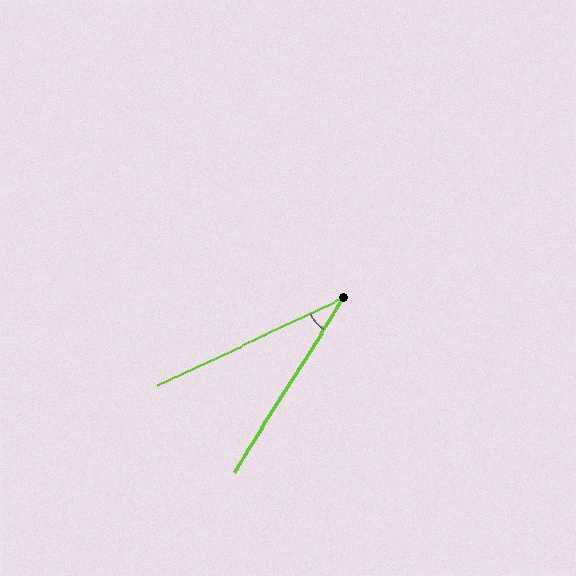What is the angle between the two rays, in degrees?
Approximately 32 degrees.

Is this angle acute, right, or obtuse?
It is acute.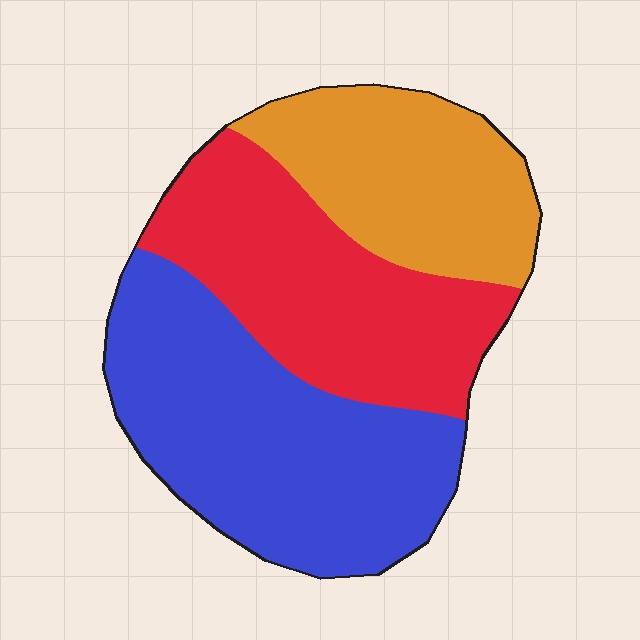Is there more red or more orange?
Red.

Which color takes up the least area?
Orange, at roughly 25%.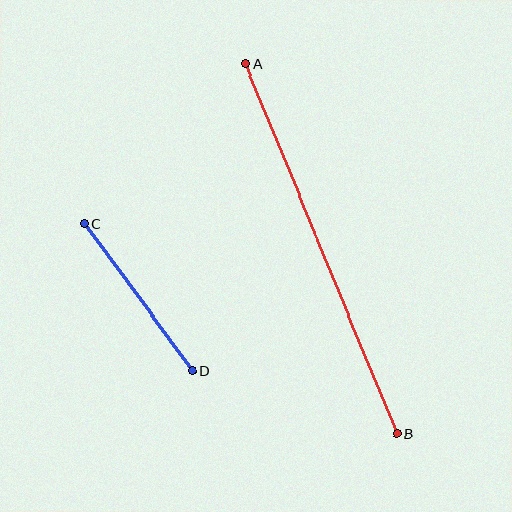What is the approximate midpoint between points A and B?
The midpoint is at approximately (321, 249) pixels.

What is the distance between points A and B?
The distance is approximately 400 pixels.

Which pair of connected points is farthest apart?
Points A and B are farthest apart.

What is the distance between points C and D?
The distance is approximately 183 pixels.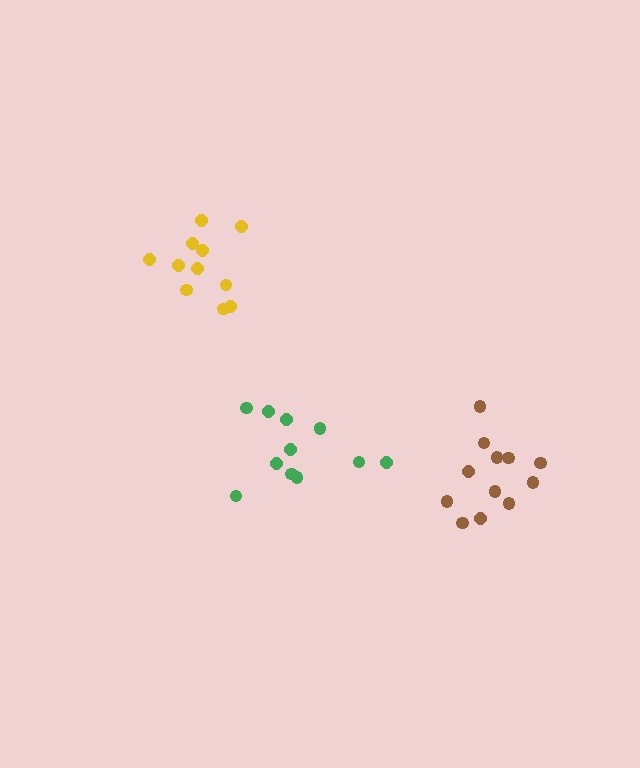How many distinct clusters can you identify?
There are 3 distinct clusters.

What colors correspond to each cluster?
The clusters are colored: brown, green, yellow.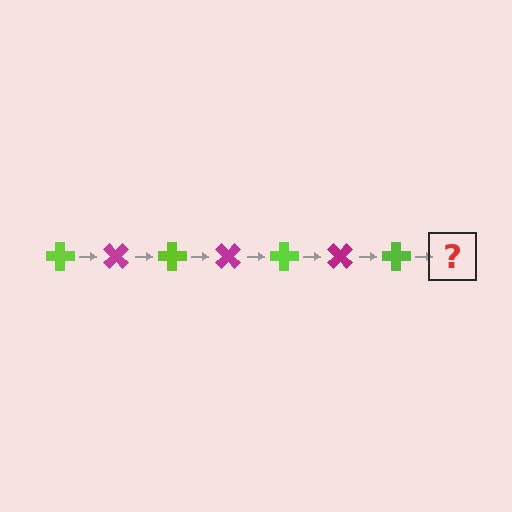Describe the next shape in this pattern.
It should be a magenta cross, rotated 315 degrees from the start.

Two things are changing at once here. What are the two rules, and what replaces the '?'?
The two rules are that it rotates 45 degrees each step and the color cycles through lime and magenta. The '?' should be a magenta cross, rotated 315 degrees from the start.